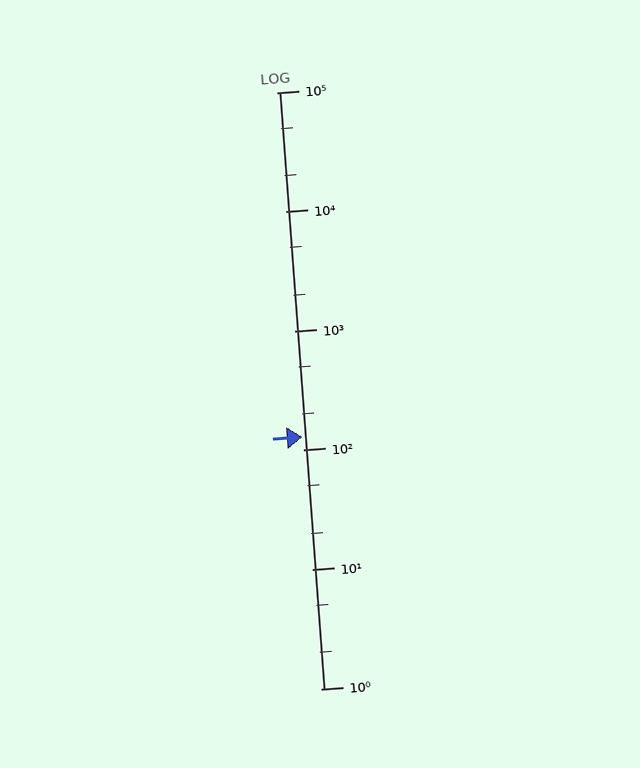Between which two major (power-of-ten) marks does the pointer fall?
The pointer is between 100 and 1000.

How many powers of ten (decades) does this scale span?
The scale spans 5 decades, from 1 to 100000.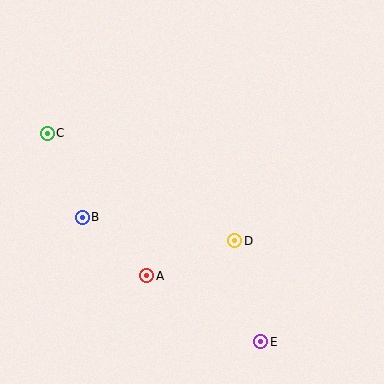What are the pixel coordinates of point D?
Point D is at (235, 241).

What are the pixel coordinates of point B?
Point B is at (82, 217).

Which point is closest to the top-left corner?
Point C is closest to the top-left corner.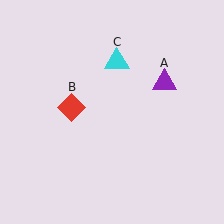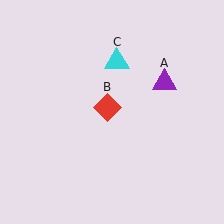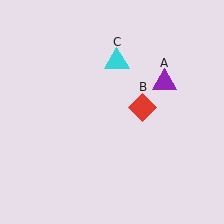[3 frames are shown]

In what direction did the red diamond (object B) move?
The red diamond (object B) moved right.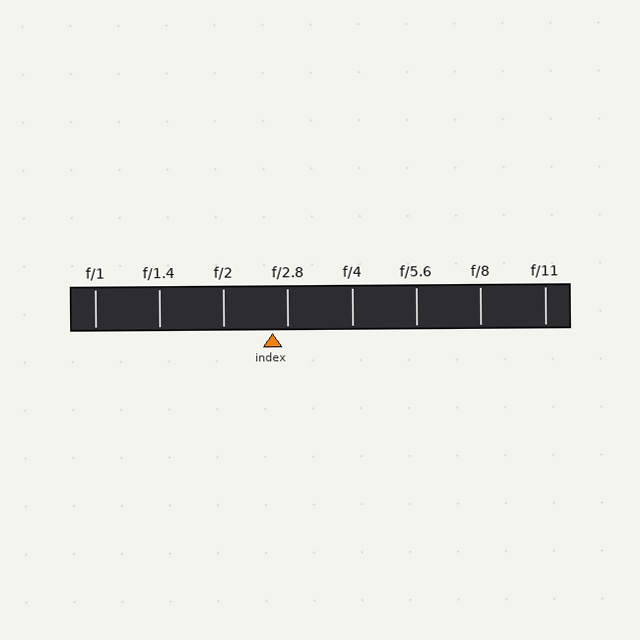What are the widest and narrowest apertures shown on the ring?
The widest aperture shown is f/1 and the narrowest is f/11.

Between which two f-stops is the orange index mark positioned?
The index mark is between f/2 and f/2.8.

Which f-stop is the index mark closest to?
The index mark is closest to f/2.8.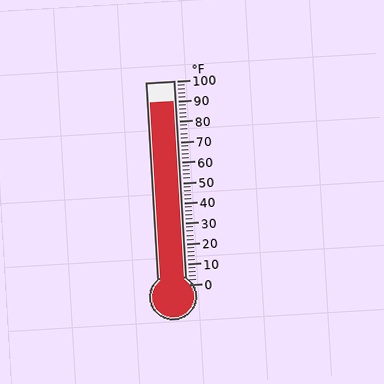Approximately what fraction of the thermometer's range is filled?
The thermometer is filled to approximately 90% of its range.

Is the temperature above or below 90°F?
The temperature is at 90°F.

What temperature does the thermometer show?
The thermometer shows approximately 90°F.